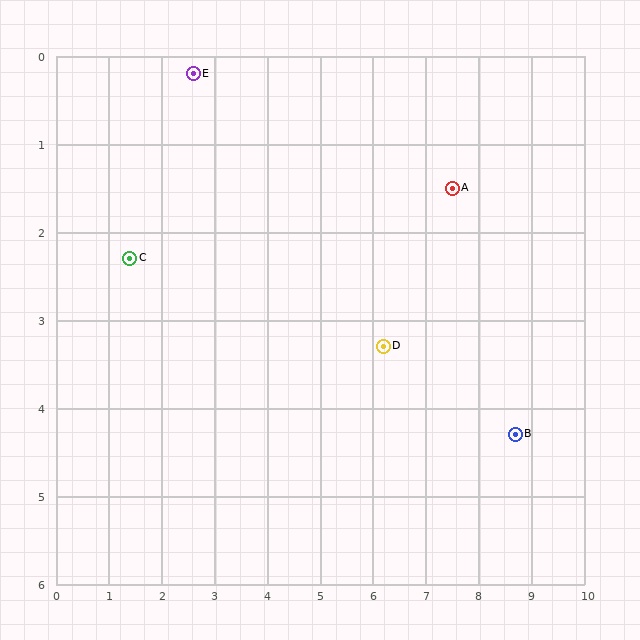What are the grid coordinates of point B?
Point B is at approximately (8.7, 4.3).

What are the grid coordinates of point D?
Point D is at approximately (6.2, 3.3).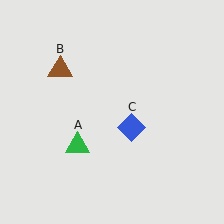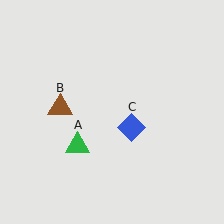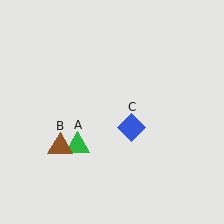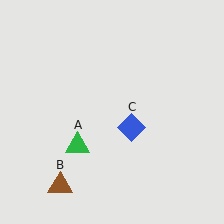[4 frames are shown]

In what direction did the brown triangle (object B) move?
The brown triangle (object B) moved down.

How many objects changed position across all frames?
1 object changed position: brown triangle (object B).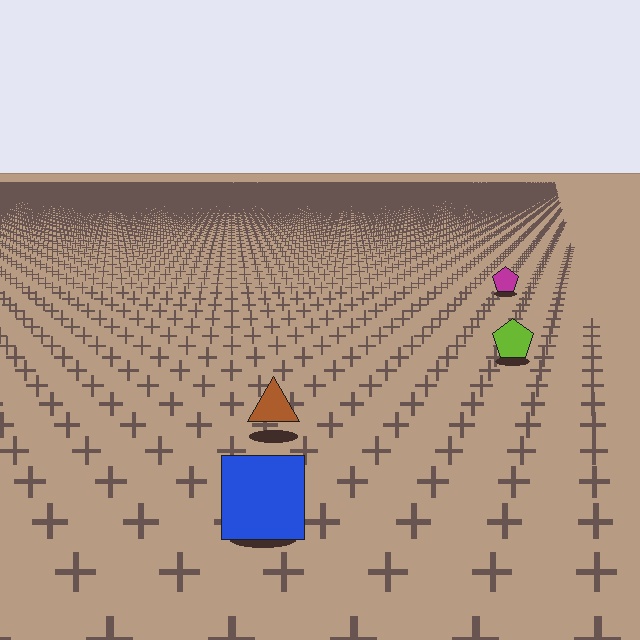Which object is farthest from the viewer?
The magenta pentagon is farthest from the viewer. It appears smaller and the ground texture around it is denser.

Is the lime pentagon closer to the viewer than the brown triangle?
No. The brown triangle is closer — you can tell from the texture gradient: the ground texture is coarser near it.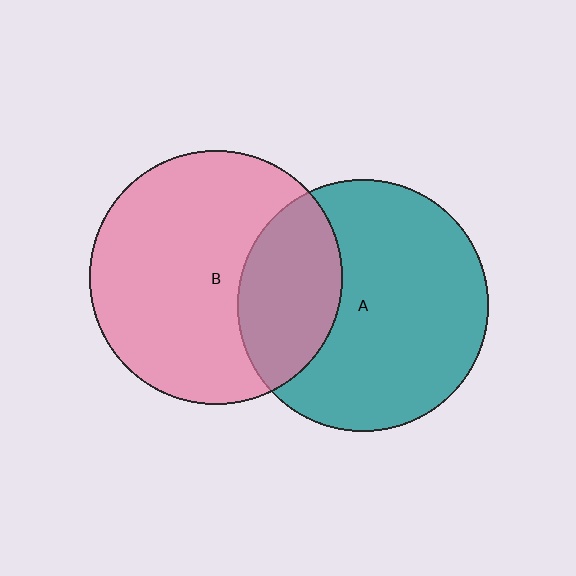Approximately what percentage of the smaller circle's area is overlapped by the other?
Approximately 30%.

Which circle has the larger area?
Circle B (pink).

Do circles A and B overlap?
Yes.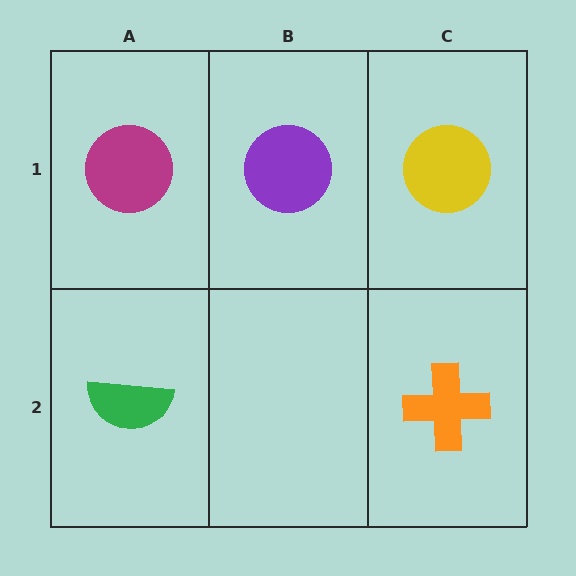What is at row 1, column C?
A yellow circle.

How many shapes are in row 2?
2 shapes.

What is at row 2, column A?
A green semicircle.